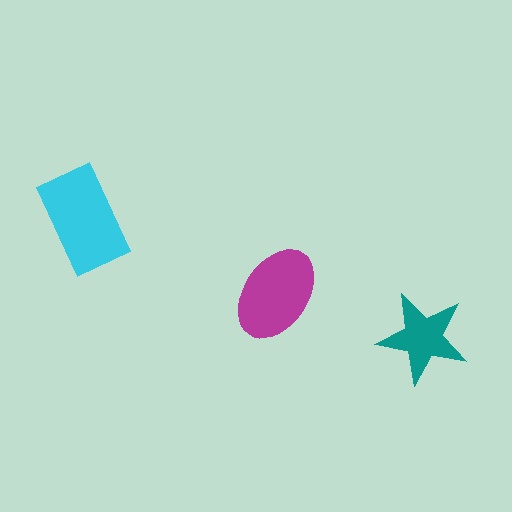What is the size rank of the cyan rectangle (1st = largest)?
1st.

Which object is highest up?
The cyan rectangle is topmost.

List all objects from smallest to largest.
The teal star, the magenta ellipse, the cyan rectangle.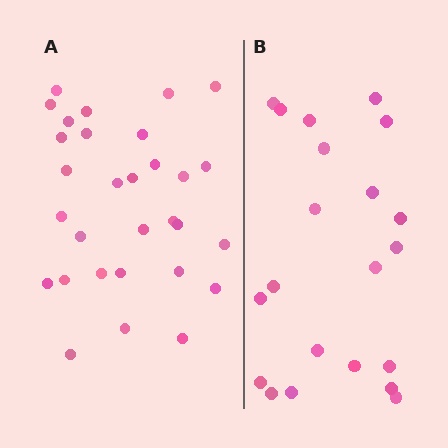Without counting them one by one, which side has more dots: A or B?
Region A (the left region) has more dots.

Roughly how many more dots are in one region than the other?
Region A has roughly 8 or so more dots than region B.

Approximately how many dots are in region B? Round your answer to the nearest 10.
About 20 dots. (The exact count is 21, which rounds to 20.)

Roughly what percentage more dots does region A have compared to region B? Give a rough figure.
About 45% more.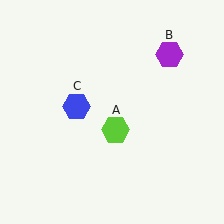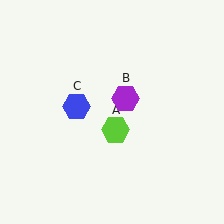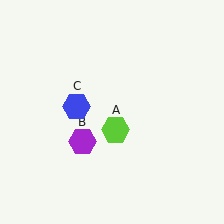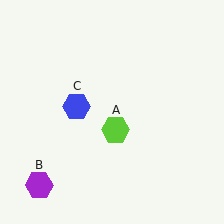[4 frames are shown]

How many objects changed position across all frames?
1 object changed position: purple hexagon (object B).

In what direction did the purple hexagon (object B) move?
The purple hexagon (object B) moved down and to the left.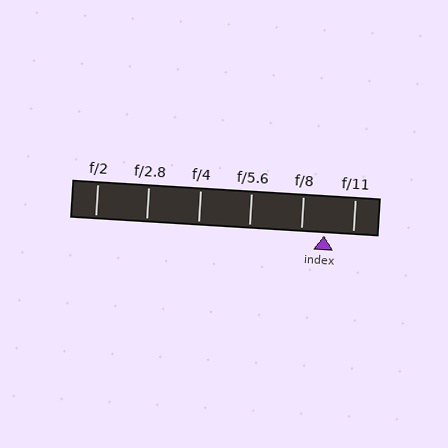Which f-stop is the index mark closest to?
The index mark is closest to f/8.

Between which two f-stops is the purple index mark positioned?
The index mark is between f/8 and f/11.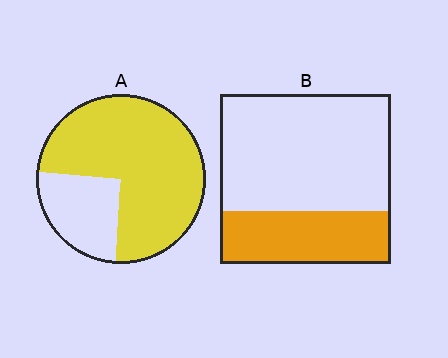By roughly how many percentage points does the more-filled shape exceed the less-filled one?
By roughly 45 percentage points (A over B).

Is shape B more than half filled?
No.